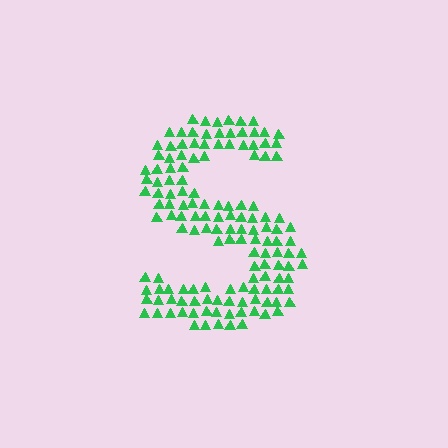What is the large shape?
The large shape is the letter S.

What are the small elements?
The small elements are triangles.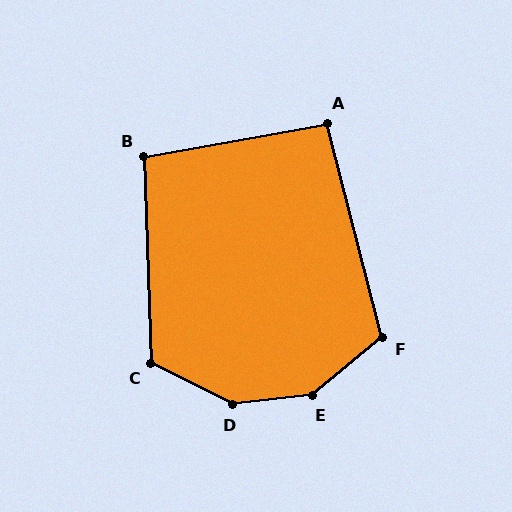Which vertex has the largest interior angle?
E, at approximately 147 degrees.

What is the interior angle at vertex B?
Approximately 98 degrees (obtuse).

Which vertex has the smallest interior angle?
A, at approximately 94 degrees.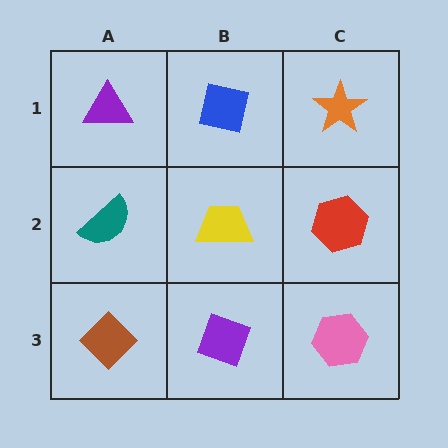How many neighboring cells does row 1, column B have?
3.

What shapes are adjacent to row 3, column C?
A red hexagon (row 2, column C), a purple diamond (row 3, column B).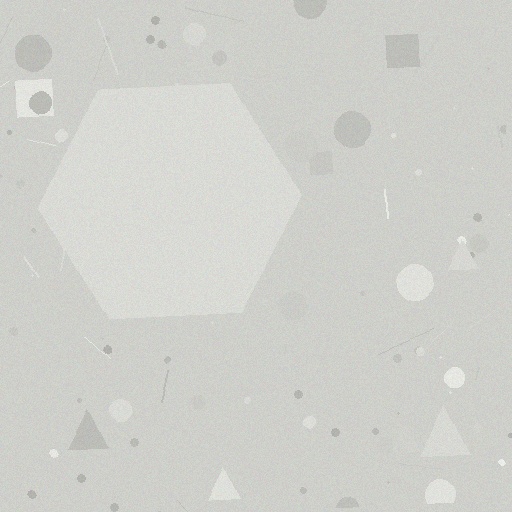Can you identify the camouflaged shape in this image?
The camouflaged shape is a hexagon.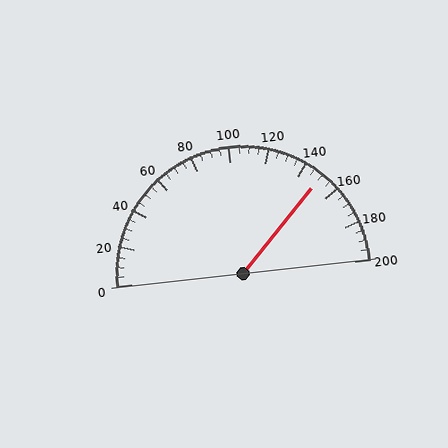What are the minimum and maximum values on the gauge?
The gauge ranges from 0 to 200.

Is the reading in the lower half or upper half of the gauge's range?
The reading is in the upper half of the range (0 to 200).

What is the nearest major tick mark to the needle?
The nearest major tick mark is 160.